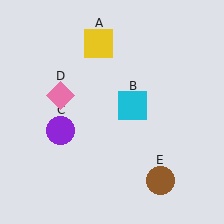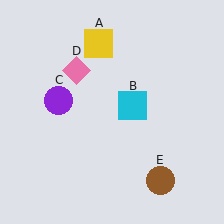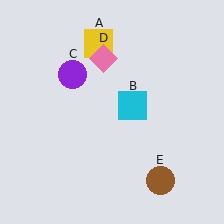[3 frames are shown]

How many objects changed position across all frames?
2 objects changed position: purple circle (object C), pink diamond (object D).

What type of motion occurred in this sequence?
The purple circle (object C), pink diamond (object D) rotated clockwise around the center of the scene.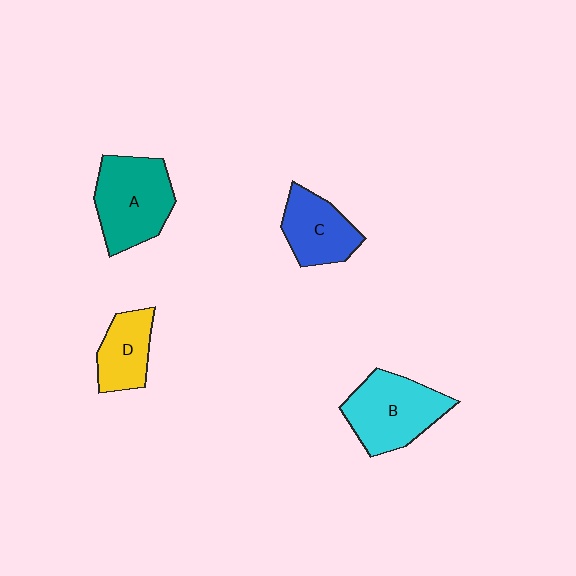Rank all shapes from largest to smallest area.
From largest to smallest: A (teal), B (cyan), C (blue), D (yellow).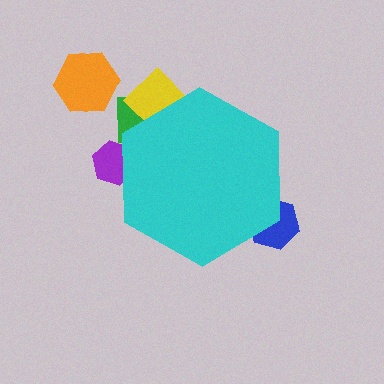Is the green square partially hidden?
Yes, the green square is partially hidden behind the cyan hexagon.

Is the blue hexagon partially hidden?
Yes, the blue hexagon is partially hidden behind the cyan hexagon.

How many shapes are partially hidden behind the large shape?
4 shapes are partially hidden.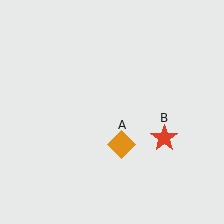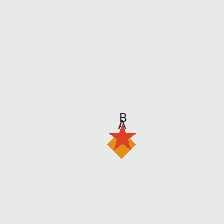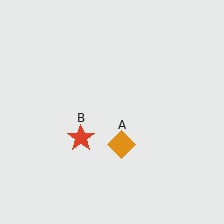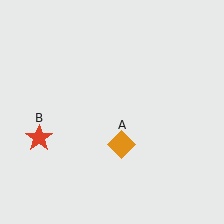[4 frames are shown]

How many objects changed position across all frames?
1 object changed position: red star (object B).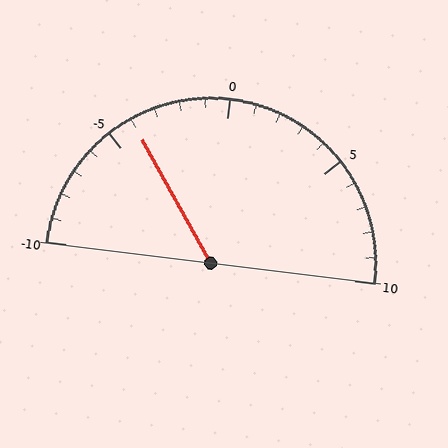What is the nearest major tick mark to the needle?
The nearest major tick mark is -5.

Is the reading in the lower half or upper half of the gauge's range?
The reading is in the lower half of the range (-10 to 10).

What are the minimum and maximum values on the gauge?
The gauge ranges from -10 to 10.